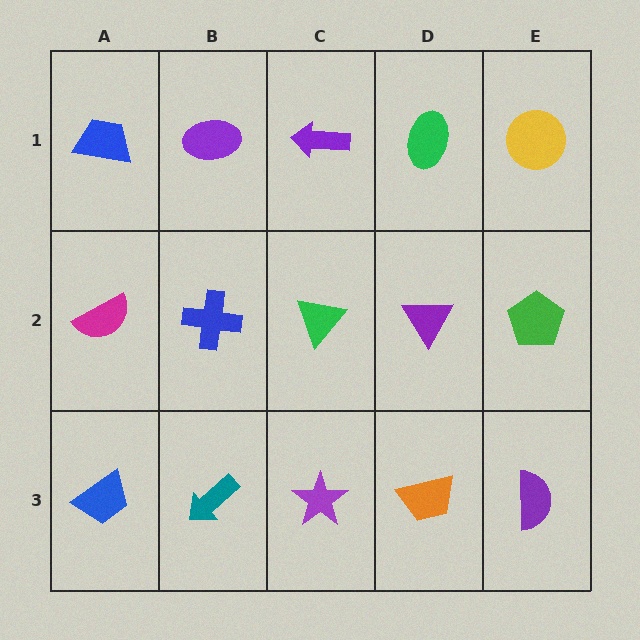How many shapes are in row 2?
5 shapes.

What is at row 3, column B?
A teal arrow.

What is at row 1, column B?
A purple ellipse.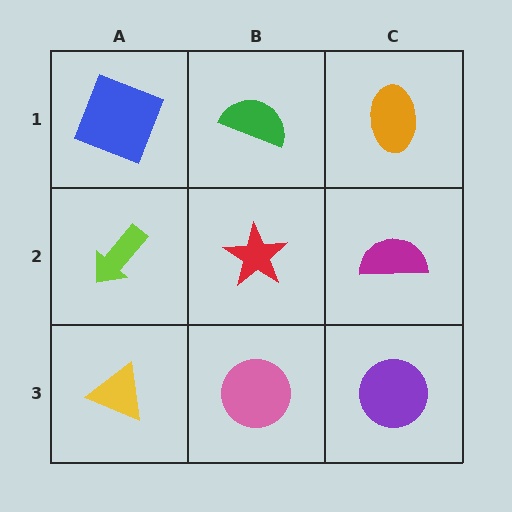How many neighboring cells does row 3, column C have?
2.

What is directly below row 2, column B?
A pink circle.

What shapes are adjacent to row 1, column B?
A red star (row 2, column B), a blue square (row 1, column A), an orange ellipse (row 1, column C).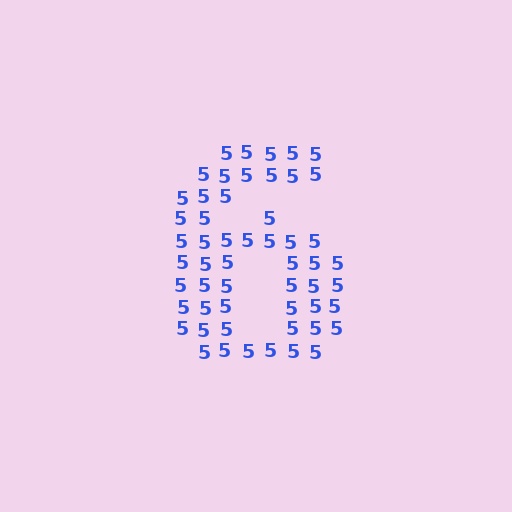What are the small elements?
The small elements are digit 5's.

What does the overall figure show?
The overall figure shows the digit 6.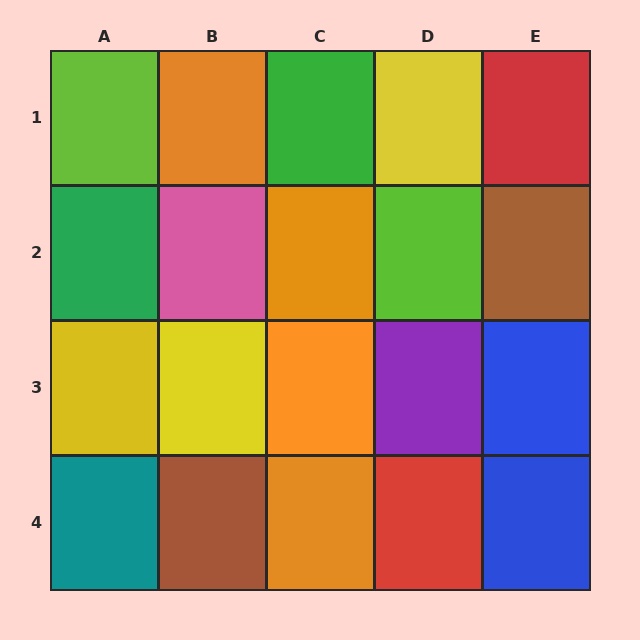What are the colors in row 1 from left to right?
Lime, orange, green, yellow, red.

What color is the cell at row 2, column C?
Orange.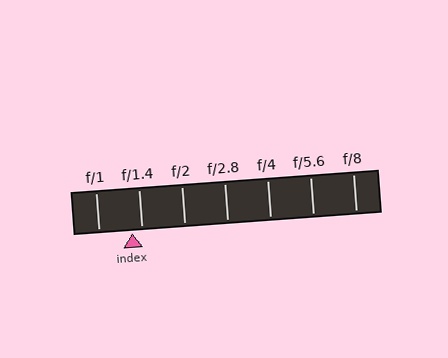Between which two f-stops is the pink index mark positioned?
The index mark is between f/1 and f/1.4.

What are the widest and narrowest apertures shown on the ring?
The widest aperture shown is f/1 and the narrowest is f/8.